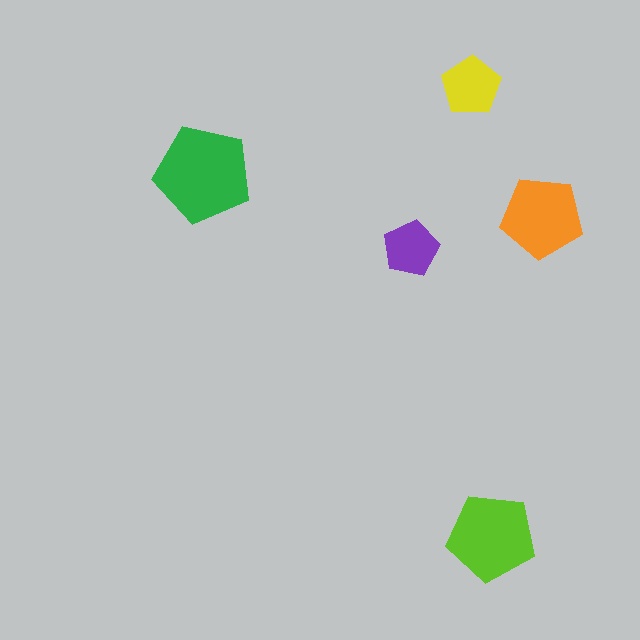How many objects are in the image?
There are 5 objects in the image.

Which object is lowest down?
The lime pentagon is bottommost.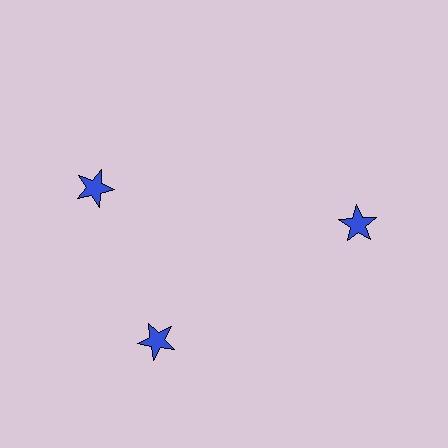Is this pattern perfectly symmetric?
No. The 3 blue stars are arranged in a ring, but one element near the 11 o'clock position is rotated out of alignment along the ring, breaking the 3-fold rotational symmetry.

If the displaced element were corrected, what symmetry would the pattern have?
It would have 3-fold rotational symmetry — the pattern would map onto itself every 120 degrees.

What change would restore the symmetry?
The symmetry would be restored by rotating it back into even spacing with its neighbors so that all 3 stars sit at equal angles and equal distance from the center.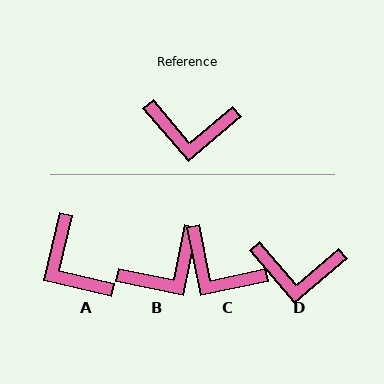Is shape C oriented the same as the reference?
No, it is off by about 29 degrees.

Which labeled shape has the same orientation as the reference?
D.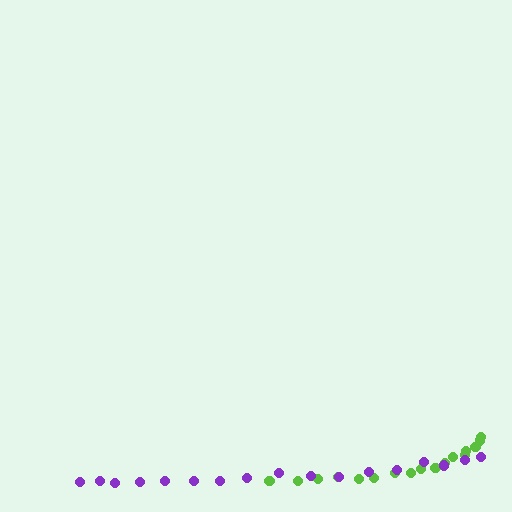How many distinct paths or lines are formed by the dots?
There are 2 distinct paths.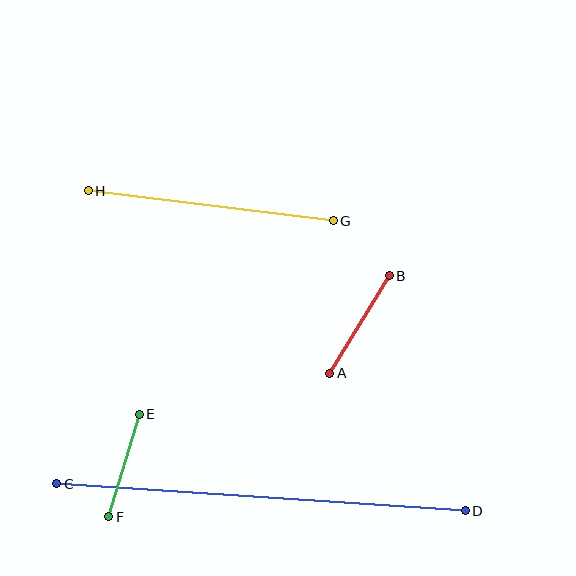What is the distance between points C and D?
The distance is approximately 409 pixels.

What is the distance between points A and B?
The distance is approximately 114 pixels.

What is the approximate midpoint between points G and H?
The midpoint is at approximately (211, 206) pixels.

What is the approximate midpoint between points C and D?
The midpoint is at approximately (261, 497) pixels.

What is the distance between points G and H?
The distance is approximately 247 pixels.